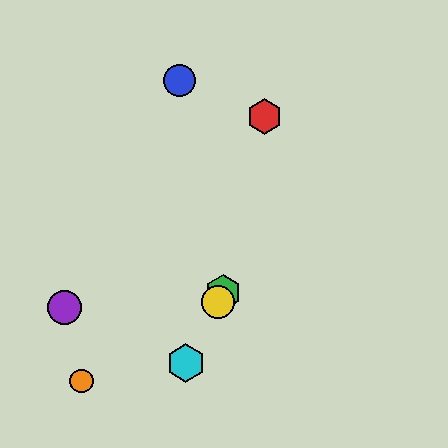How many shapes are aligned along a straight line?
3 shapes (the green hexagon, the yellow circle, the cyan hexagon) are aligned along a straight line.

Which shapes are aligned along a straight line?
The green hexagon, the yellow circle, the cyan hexagon are aligned along a straight line.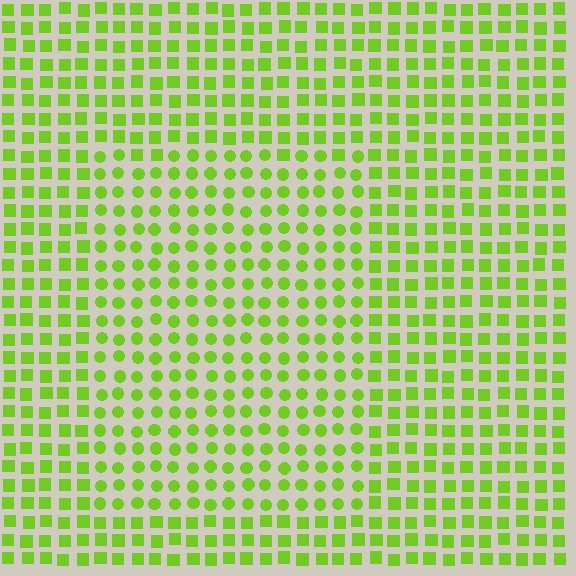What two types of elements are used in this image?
The image uses circles inside the rectangle region and squares outside it.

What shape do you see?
I see a rectangle.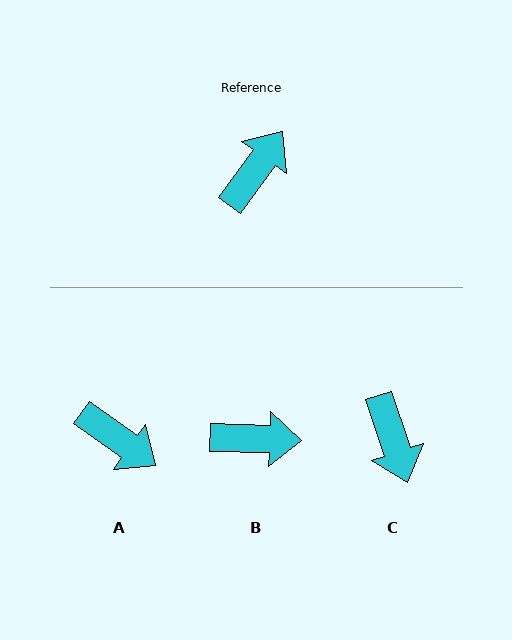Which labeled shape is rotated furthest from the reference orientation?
C, about 125 degrees away.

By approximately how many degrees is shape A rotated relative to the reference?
Approximately 89 degrees clockwise.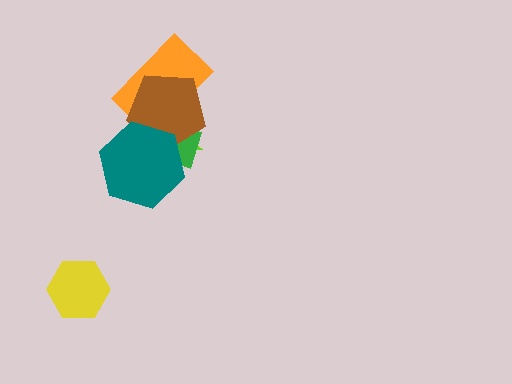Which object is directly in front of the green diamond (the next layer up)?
The orange rectangle is directly in front of the green diamond.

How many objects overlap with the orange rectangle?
3 objects overlap with the orange rectangle.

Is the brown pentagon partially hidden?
Yes, it is partially covered by another shape.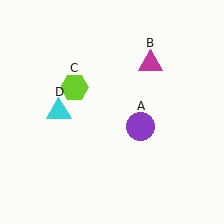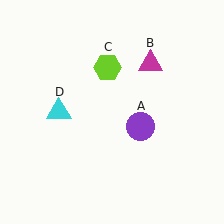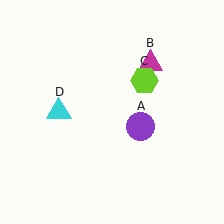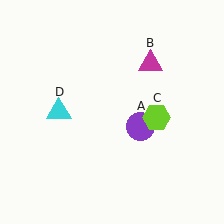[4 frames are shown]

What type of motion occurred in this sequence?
The lime hexagon (object C) rotated clockwise around the center of the scene.